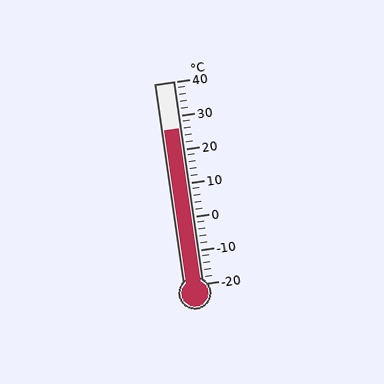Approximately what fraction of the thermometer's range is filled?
The thermometer is filled to approximately 75% of its range.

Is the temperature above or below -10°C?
The temperature is above -10°C.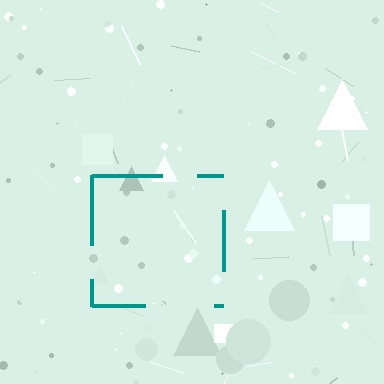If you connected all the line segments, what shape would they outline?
They would outline a square.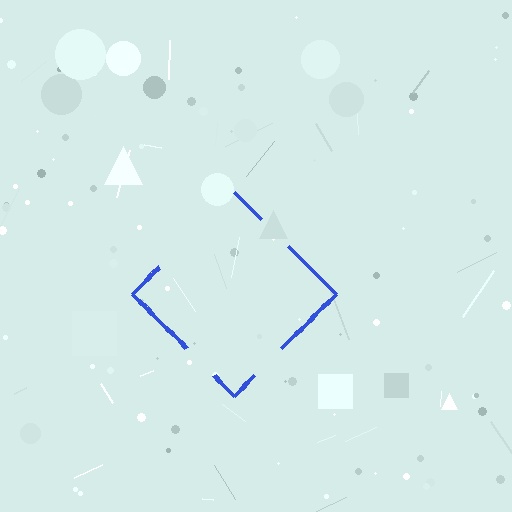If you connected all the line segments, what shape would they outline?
They would outline a diamond.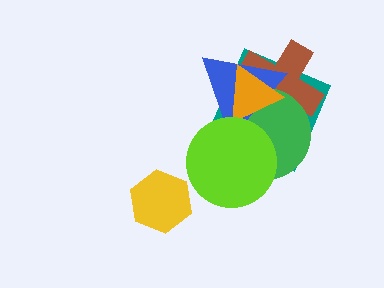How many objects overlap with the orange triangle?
4 objects overlap with the orange triangle.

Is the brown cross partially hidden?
Yes, it is partially covered by another shape.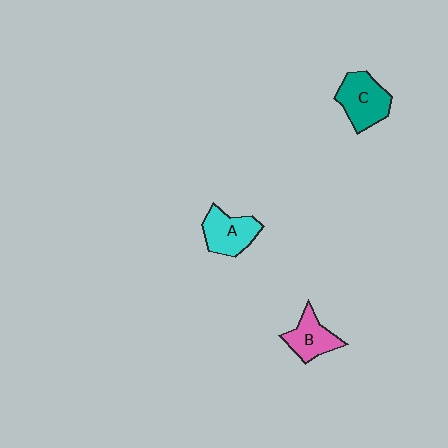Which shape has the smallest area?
Shape B (pink).